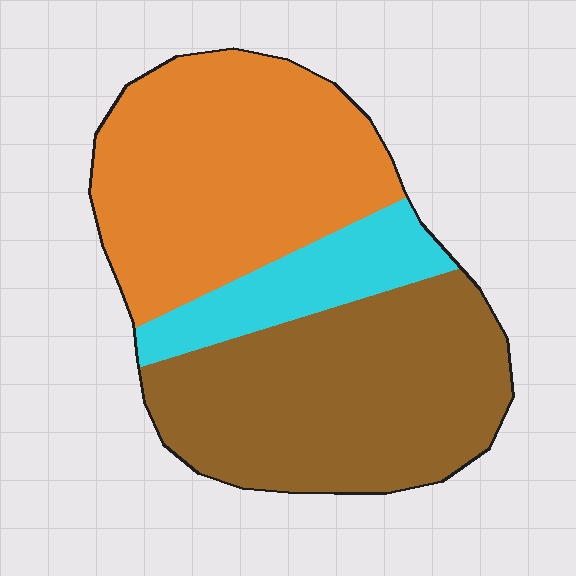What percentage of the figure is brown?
Brown takes up about two fifths (2/5) of the figure.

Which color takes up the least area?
Cyan, at roughly 15%.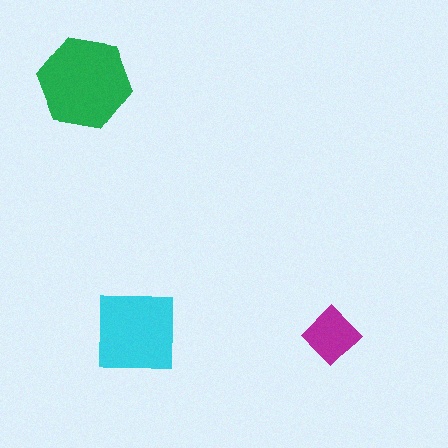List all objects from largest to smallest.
The green hexagon, the cyan square, the magenta diamond.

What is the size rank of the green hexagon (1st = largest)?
1st.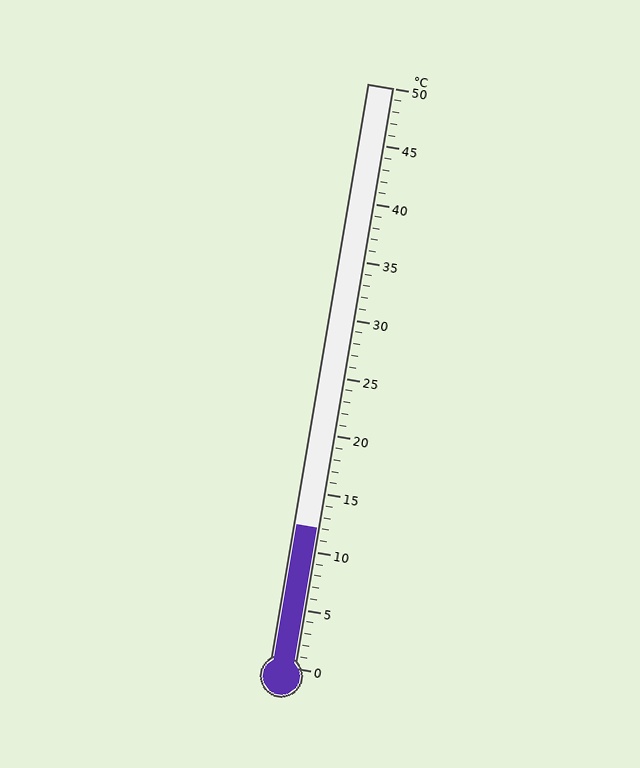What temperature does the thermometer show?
The thermometer shows approximately 12°C.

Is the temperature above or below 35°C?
The temperature is below 35°C.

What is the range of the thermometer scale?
The thermometer scale ranges from 0°C to 50°C.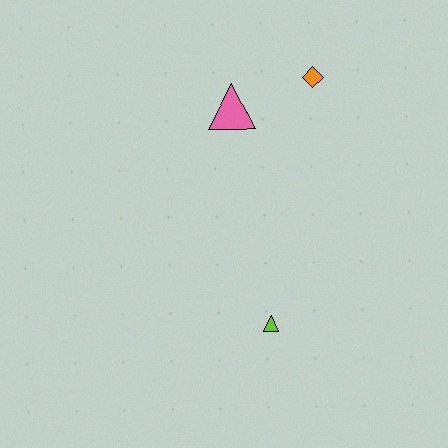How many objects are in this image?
There are 3 objects.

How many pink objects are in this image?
There is 1 pink object.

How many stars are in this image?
There are no stars.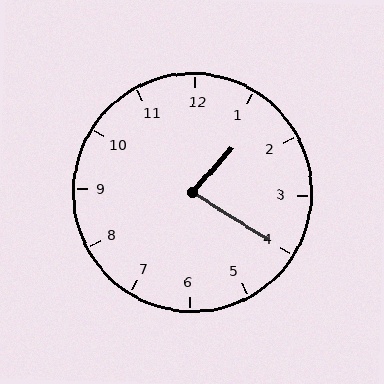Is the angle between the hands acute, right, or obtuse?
It is acute.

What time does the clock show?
1:20.